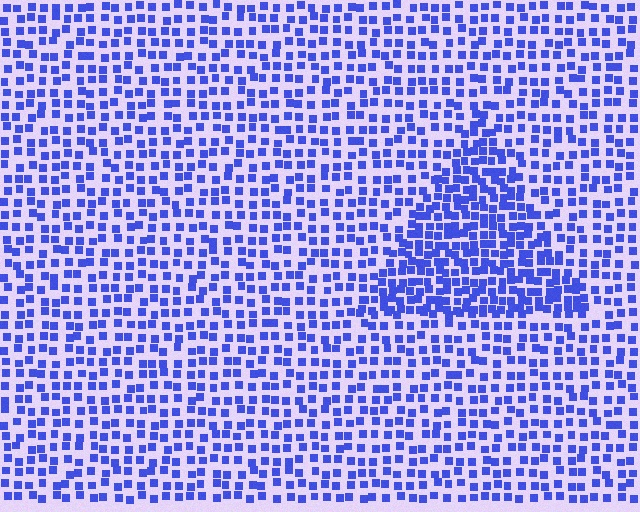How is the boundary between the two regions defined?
The boundary is defined by a change in element density (approximately 1.8x ratio). All elements are the same color, size, and shape.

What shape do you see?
I see a triangle.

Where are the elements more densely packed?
The elements are more densely packed inside the triangle boundary.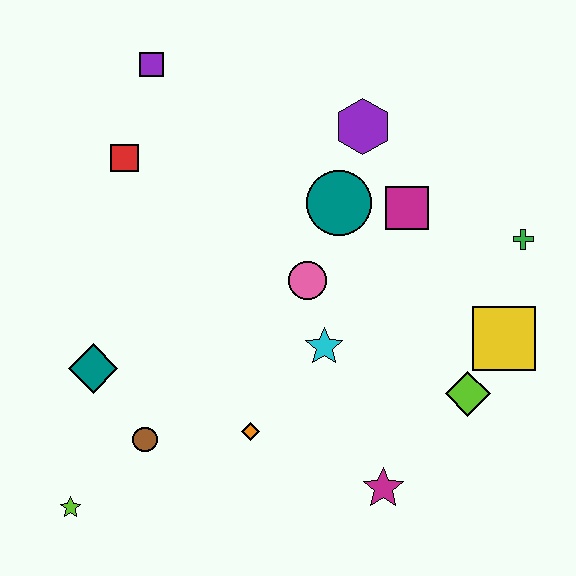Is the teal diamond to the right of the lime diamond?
No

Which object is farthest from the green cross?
The lime star is farthest from the green cross.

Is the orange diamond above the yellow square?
No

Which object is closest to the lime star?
The brown circle is closest to the lime star.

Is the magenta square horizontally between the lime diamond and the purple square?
Yes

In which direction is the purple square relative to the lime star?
The purple square is above the lime star.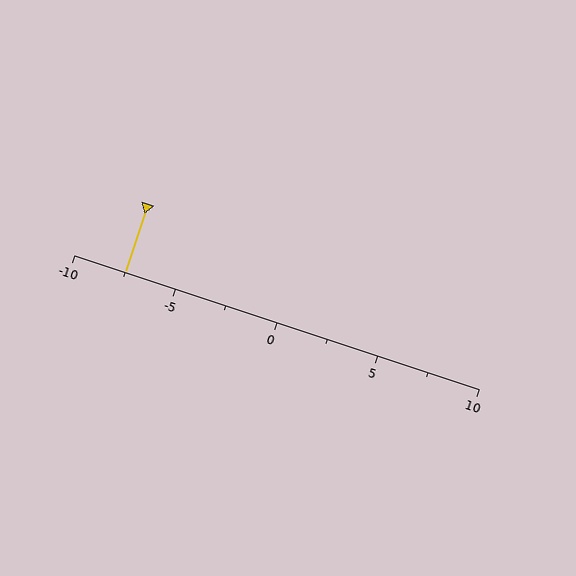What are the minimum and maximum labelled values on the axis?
The axis runs from -10 to 10.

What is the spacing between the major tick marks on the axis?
The major ticks are spaced 5 apart.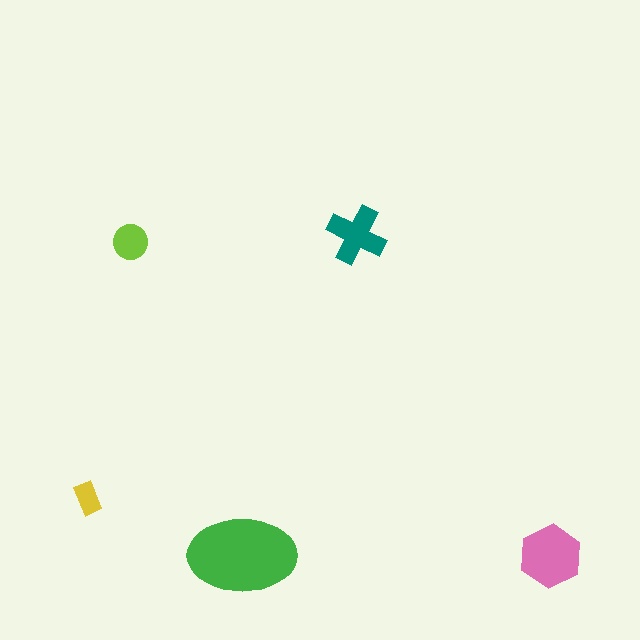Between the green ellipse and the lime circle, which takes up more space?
The green ellipse.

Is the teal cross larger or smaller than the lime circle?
Larger.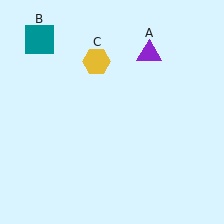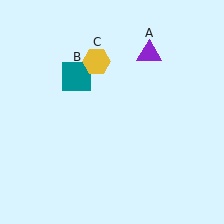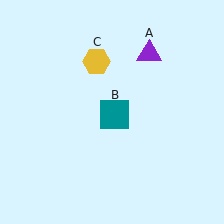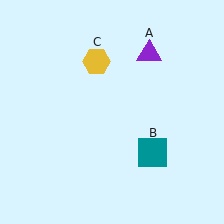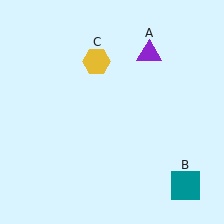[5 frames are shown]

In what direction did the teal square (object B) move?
The teal square (object B) moved down and to the right.